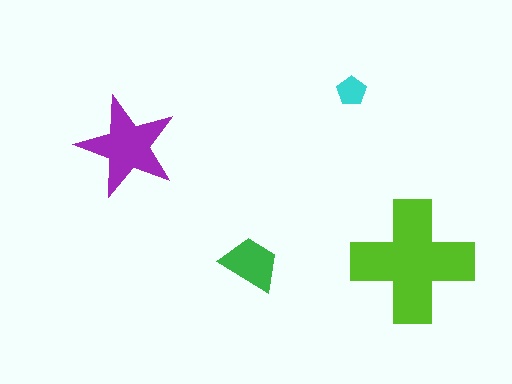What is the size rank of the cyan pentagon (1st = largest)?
4th.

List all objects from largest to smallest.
The lime cross, the purple star, the green trapezoid, the cyan pentagon.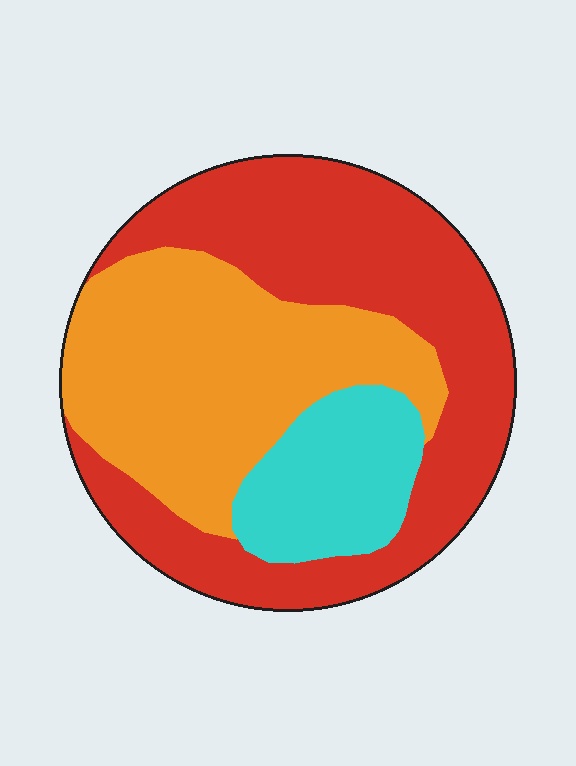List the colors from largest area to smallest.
From largest to smallest: red, orange, cyan.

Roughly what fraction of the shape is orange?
Orange covers about 35% of the shape.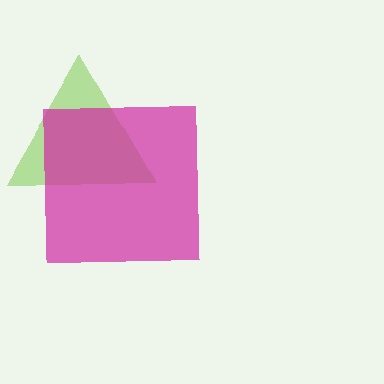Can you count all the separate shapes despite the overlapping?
Yes, there are 2 separate shapes.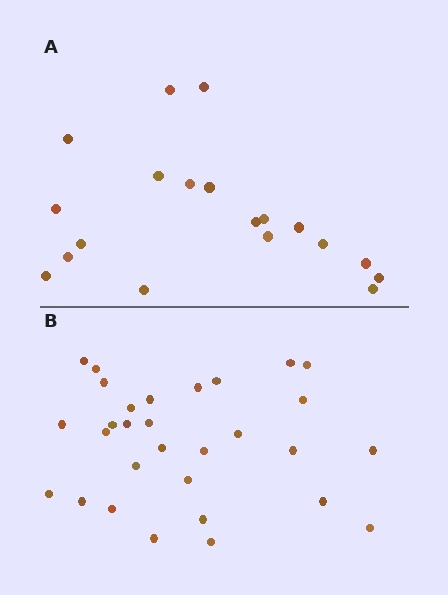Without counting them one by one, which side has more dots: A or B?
Region B (the bottom region) has more dots.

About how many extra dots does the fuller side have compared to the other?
Region B has roughly 12 or so more dots than region A.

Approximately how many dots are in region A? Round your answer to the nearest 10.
About 20 dots. (The exact count is 19, which rounds to 20.)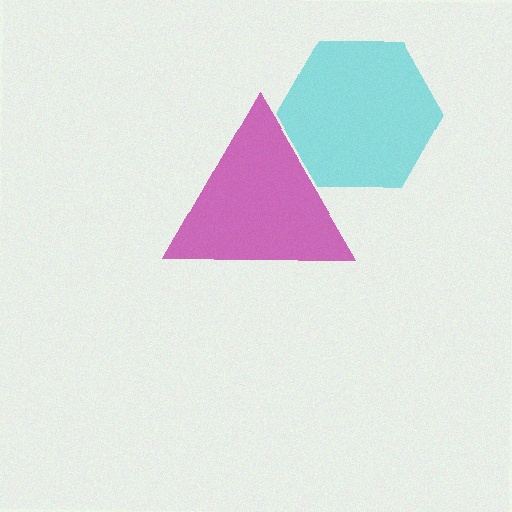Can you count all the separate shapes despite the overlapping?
Yes, there are 2 separate shapes.